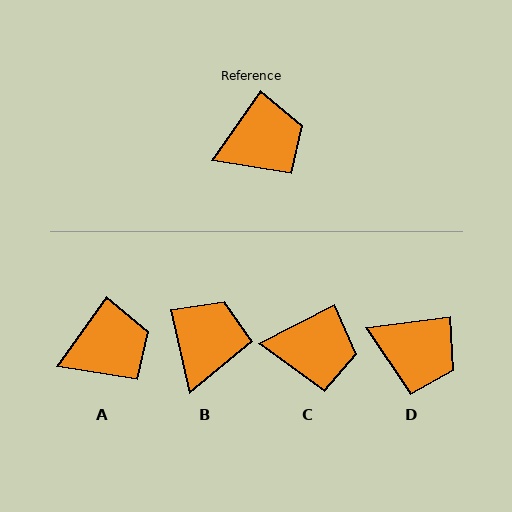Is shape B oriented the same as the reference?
No, it is off by about 49 degrees.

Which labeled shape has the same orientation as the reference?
A.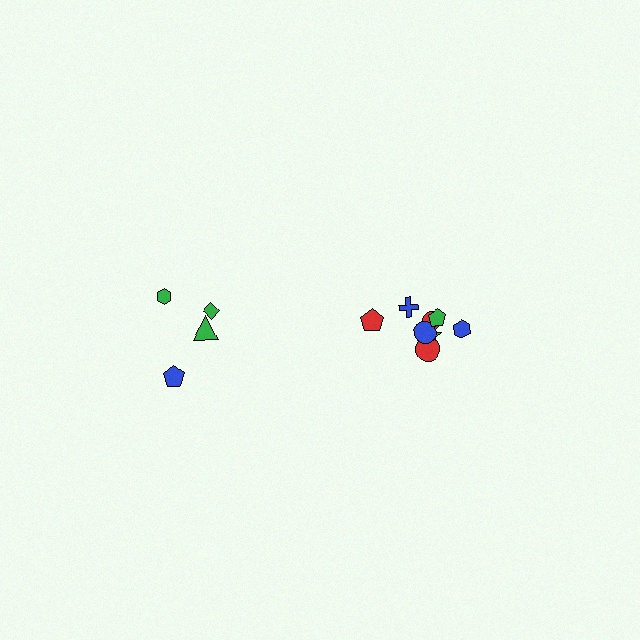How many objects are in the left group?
There are 4 objects.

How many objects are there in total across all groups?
There are 12 objects.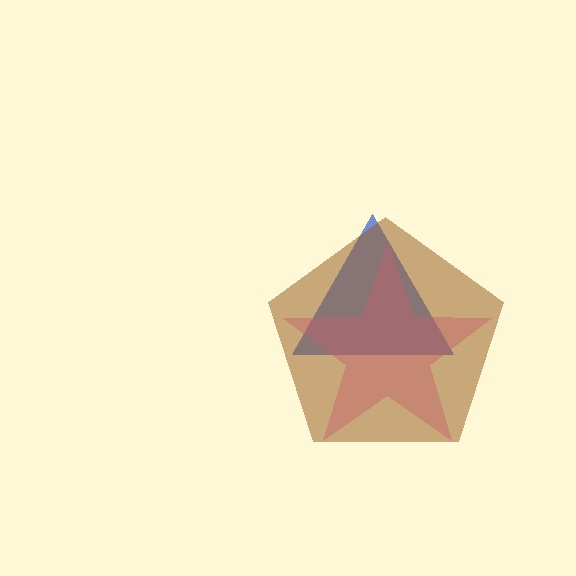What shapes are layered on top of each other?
The layered shapes are: a blue triangle, a pink star, a brown pentagon.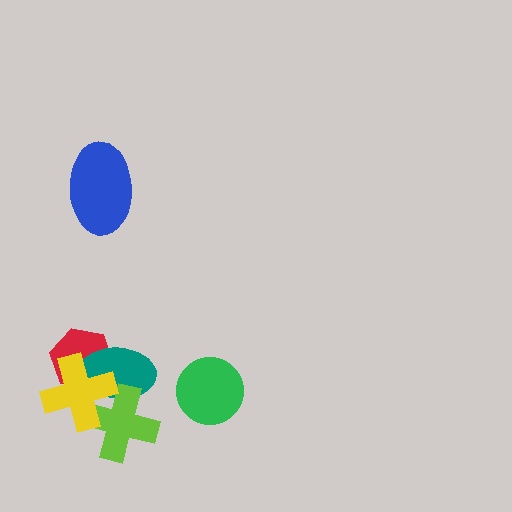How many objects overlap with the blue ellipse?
0 objects overlap with the blue ellipse.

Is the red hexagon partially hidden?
Yes, it is partially covered by another shape.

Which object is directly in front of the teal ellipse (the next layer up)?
The lime cross is directly in front of the teal ellipse.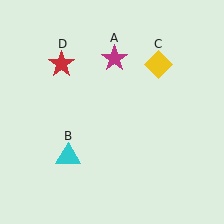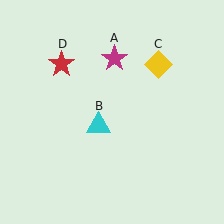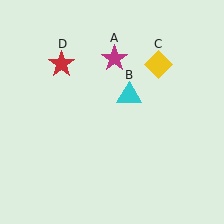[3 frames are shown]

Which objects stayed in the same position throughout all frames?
Magenta star (object A) and yellow diamond (object C) and red star (object D) remained stationary.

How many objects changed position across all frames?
1 object changed position: cyan triangle (object B).